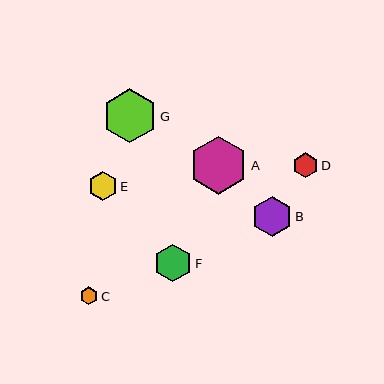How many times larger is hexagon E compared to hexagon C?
Hexagon E is approximately 1.6 times the size of hexagon C.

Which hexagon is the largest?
Hexagon A is the largest with a size of approximately 58 pixels.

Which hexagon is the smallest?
Hexagon C is the smallest with a size of approximately 18 pixels.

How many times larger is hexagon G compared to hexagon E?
Hexagon G is approximately 1.9 times the size of hexagon E.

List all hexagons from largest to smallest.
From largest to smallest: A, G, B, F, E, D, C.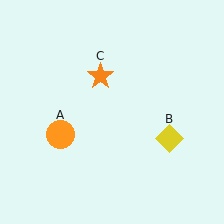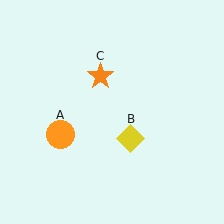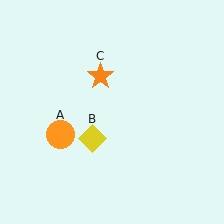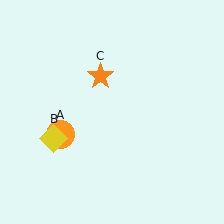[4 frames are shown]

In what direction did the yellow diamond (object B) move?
The yellow diamond (object B) moved left.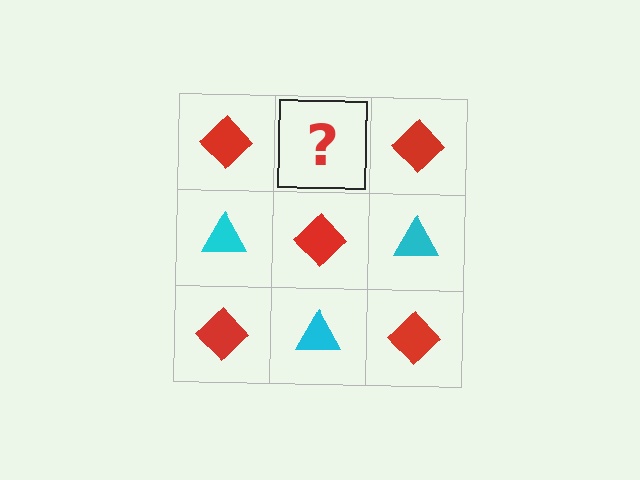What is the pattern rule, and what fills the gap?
The rule is that it alternates red diamond and cyan triangle in a checkerboard pattern. The gap should be filled with a cyan triangle.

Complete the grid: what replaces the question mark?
The question mark should be replaced with a cyan triangle.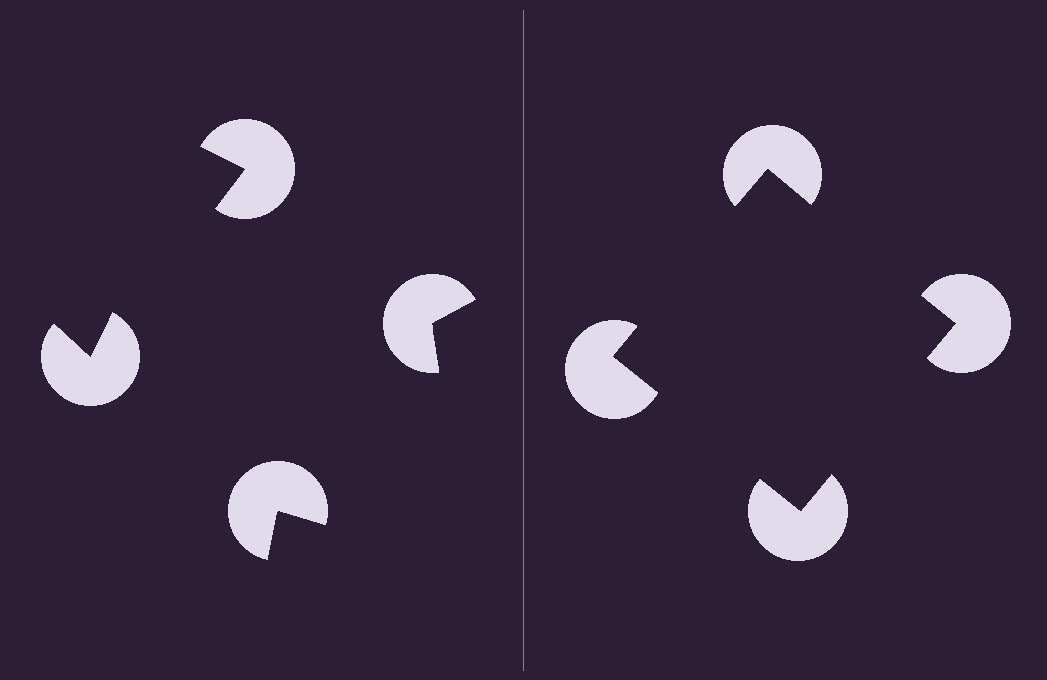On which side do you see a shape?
An illusory square appears on the right side. On the left side the wedge cuts are rotated, so no coherent shape forms.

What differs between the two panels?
The pac-man discs are positioned identically on both sides; only the wedge orientations differ. On the right they align to a square; on the left they are misaligned.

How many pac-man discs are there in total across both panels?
8 — 4 on each side.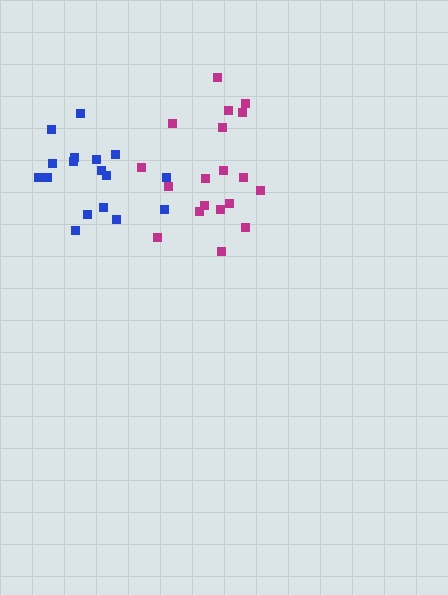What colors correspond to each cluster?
The clusters are colored: blue, magenta.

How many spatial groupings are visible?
There are 2 spatial groupings.